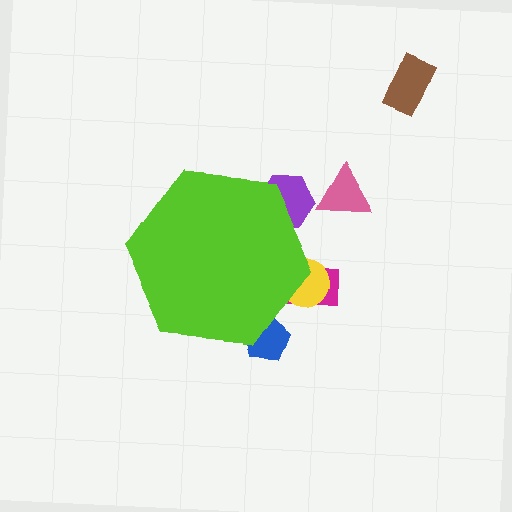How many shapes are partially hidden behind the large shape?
4 shapes are partially hidden.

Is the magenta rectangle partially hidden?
Yes, the magenta rectangle is partially hidden behind the lime hexagon.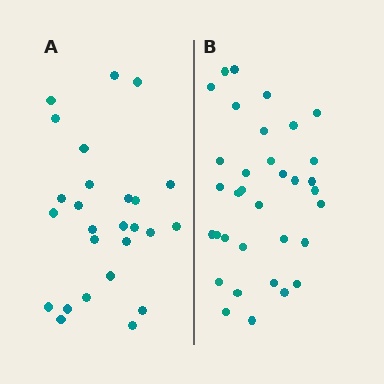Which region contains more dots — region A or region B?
Region B (the right region) has more dots.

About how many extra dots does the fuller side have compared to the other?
Region B has roughly 8 or so more dots than region A.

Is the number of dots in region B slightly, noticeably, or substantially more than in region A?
Region B has noticeably more, but not dramatically so. The ratio is roughly 1.3 to 1.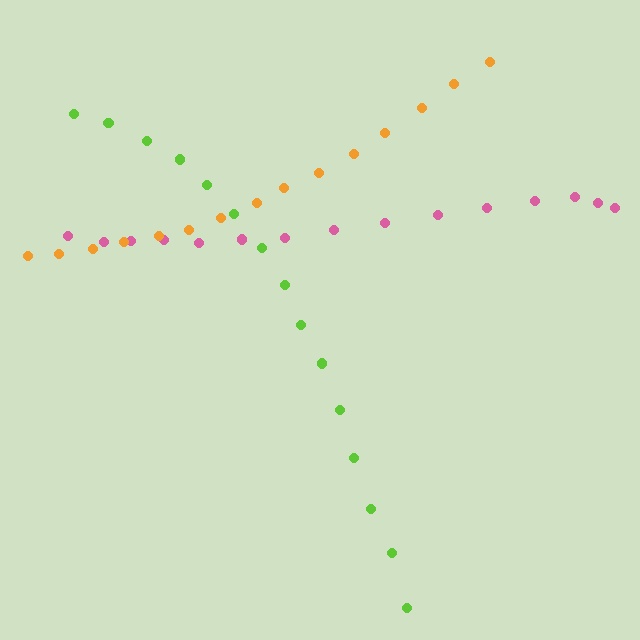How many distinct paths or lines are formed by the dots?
There are 3 distinct paths.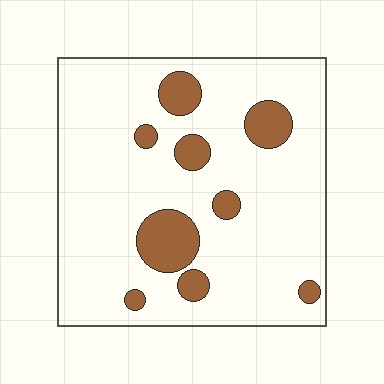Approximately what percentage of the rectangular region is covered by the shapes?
Approximately 15%.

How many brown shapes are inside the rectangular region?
9.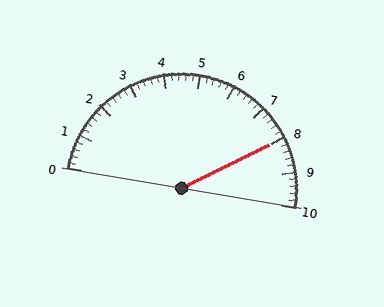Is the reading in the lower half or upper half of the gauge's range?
The reading is in the upper half of the range (0 to 10).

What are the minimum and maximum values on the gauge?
The gauge ranges from 0 to 10.